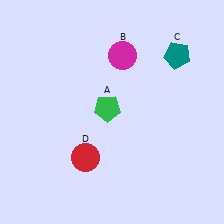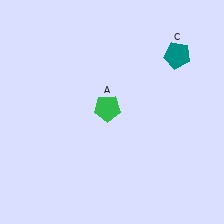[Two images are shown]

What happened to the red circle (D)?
The red circle (D) was removed in Image 2. It was in the bottom-left area of Image 1.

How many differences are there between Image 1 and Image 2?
There are 2 differences between the two images.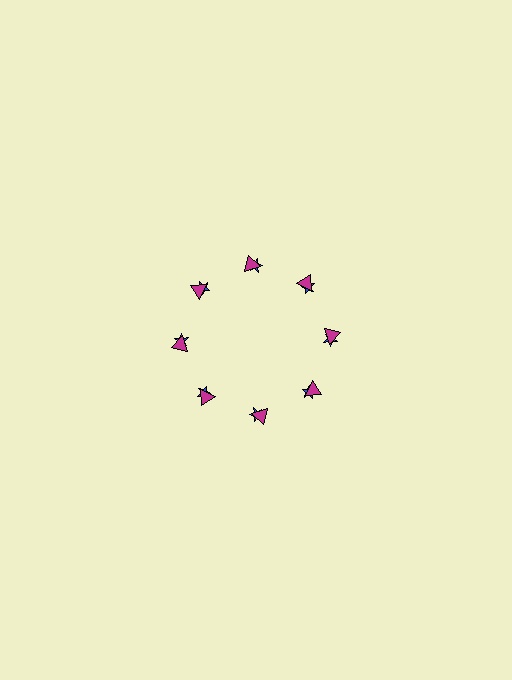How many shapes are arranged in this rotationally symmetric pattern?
There are 16 shapes, arranged in 8 groups of 2.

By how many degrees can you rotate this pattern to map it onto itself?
The pattern maps onto itself every 45 degrees of rotation.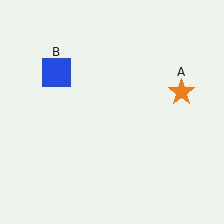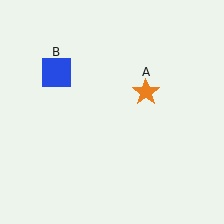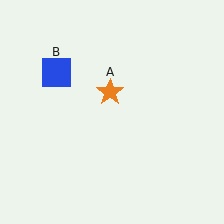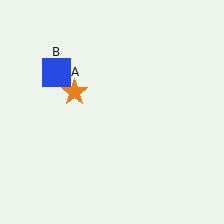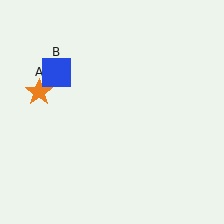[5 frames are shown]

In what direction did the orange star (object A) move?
The orange star (object A) moved left.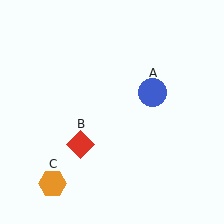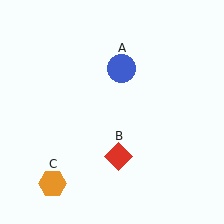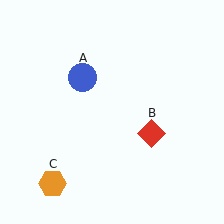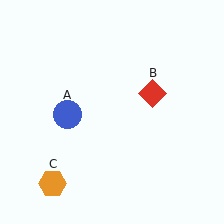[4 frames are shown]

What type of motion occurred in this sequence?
The blue circle (object A), red diamond (object B) rotated counterclockwise around the center of the scene.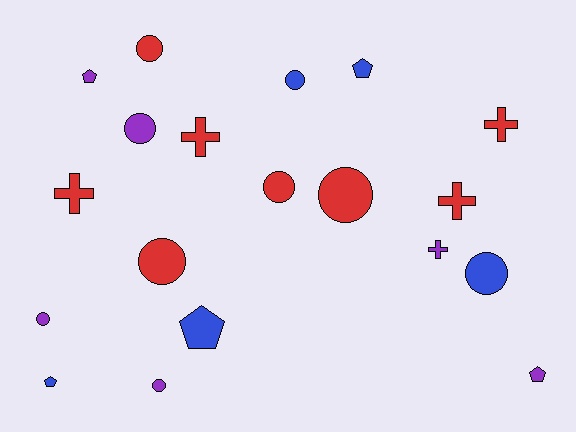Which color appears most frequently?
Red, with 8 objects.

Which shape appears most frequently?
Circle, with 9 objects.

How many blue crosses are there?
There are no blue crosses.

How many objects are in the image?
There are 19 objects.